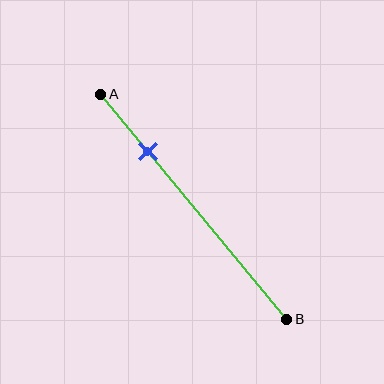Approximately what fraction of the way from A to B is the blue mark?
The blue mark is approximately 25% of the way from A to B.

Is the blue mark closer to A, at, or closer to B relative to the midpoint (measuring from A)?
The blue mark is closer to point A than the midpoint of segment AB.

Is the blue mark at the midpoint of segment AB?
No, the mark is at about 25% from A, not at the 50% midpoint.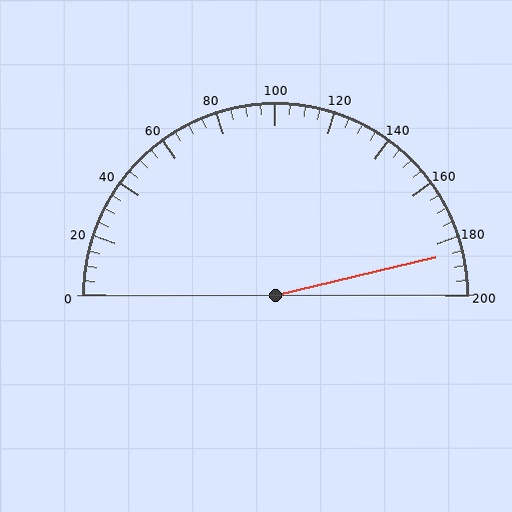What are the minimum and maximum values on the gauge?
The gauge ranges from 0 to 200.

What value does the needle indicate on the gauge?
The needle indicates approximately 185.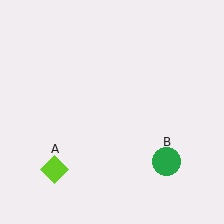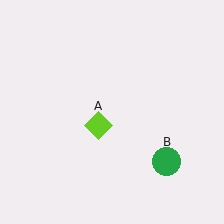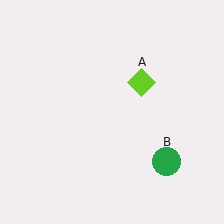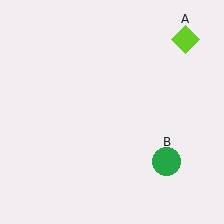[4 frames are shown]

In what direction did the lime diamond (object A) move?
The lime diamond (object A) moved up and to the right.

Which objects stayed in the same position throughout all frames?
Green circle (object B) remained stationary.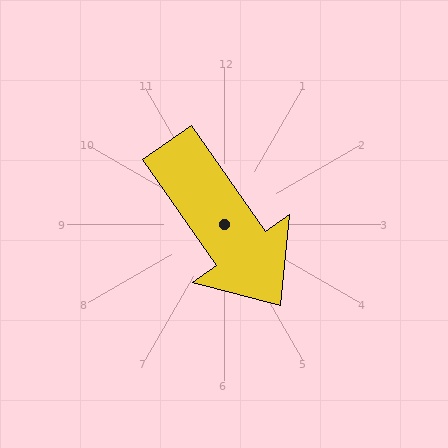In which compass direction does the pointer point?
Southeast.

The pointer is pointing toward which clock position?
Roughly 5 o'clock.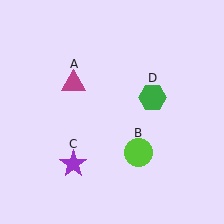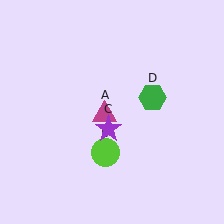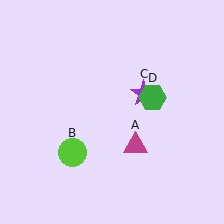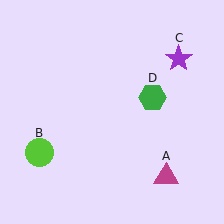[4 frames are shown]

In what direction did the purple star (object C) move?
The purple star (object C) moved up and to the right.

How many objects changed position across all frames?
3 objects changed position: magenta triangle (object A), lime circle (object B), purple star (object C).